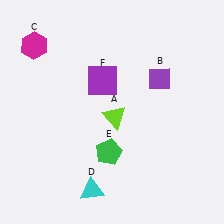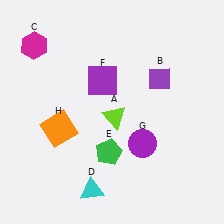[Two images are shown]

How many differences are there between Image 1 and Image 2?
There are 2 differences between the two images.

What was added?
A purple circle (G), an orange square (H) were added in Image 2.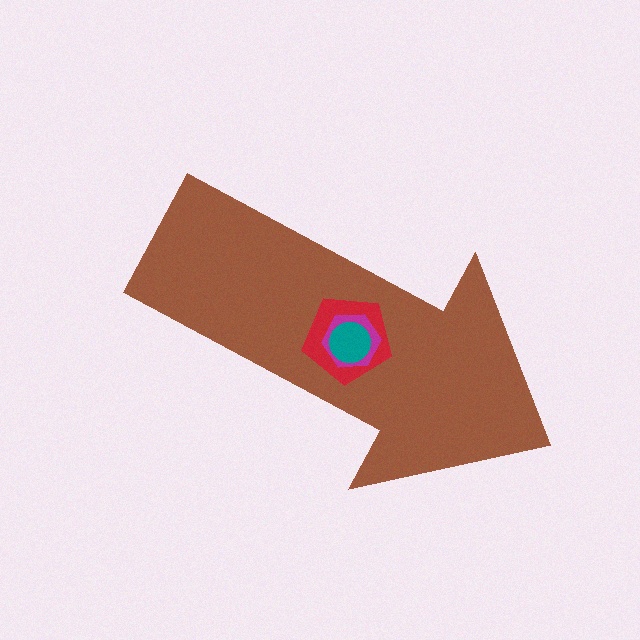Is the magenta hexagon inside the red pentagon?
Yes.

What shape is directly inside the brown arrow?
The red pentagon.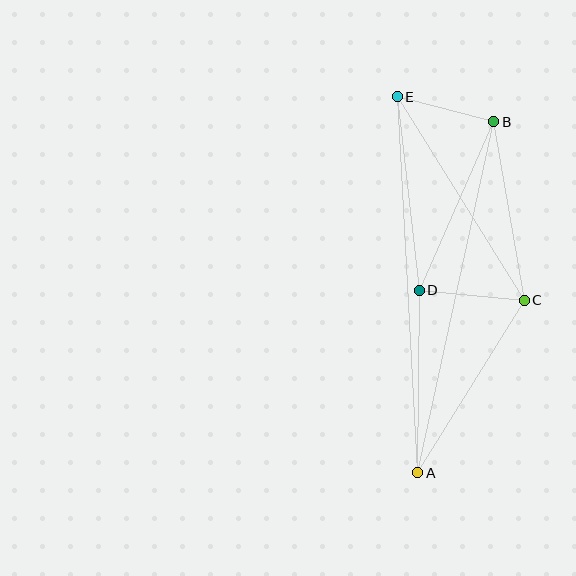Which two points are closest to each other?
Points B and E are closest to each other.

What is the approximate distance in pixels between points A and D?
The distance between A and D is approximately 183 pixels.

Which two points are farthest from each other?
Points A and E are farthest from each other.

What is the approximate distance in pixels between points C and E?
The distance between C and E is approximately 240 pixels.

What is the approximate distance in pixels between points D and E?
The distance between D and E is approximately 195 pixels.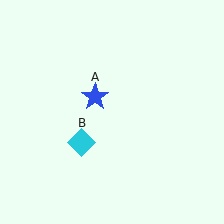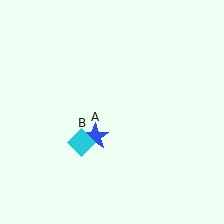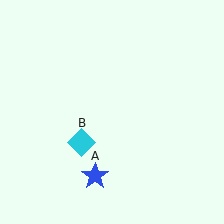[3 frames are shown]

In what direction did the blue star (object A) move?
The blue star (object A) moved down.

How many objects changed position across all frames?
1 object changed position: blue star (object A).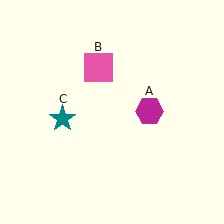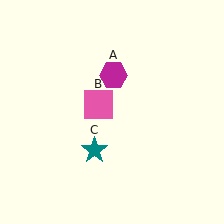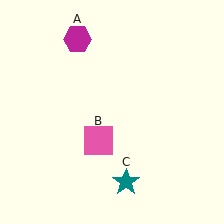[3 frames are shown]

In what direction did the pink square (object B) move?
The pink square (object B) moved down.